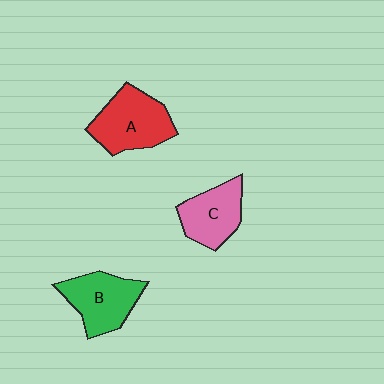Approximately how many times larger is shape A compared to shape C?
Approximately 1.2 times.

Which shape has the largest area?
Shape A (red).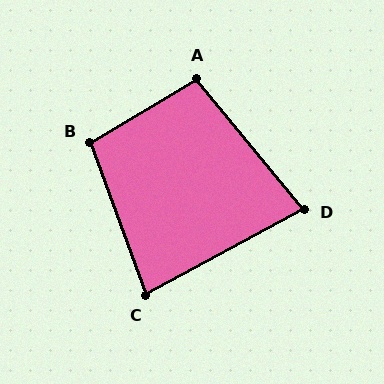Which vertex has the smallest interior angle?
D, at approximately 79 degrees.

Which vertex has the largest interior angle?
B, at approximately 101 degrees.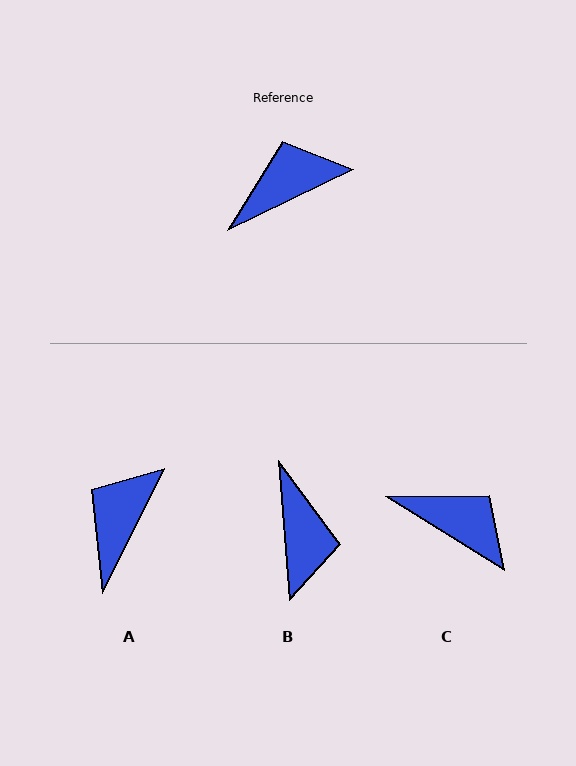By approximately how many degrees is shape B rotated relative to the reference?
Approximately 111 degrees clockwise.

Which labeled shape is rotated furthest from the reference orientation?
B, about 111 degrees away.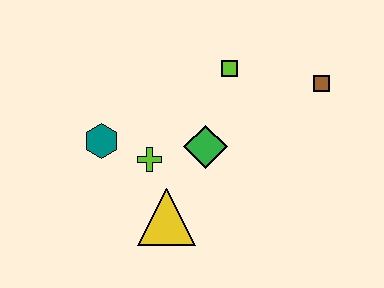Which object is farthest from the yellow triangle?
The brown square is farthest from the yellow triangle.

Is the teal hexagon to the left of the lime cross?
Yes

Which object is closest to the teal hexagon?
The lime cross is closest to the teal hexagon.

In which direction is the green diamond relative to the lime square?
The green diamond is below the lime square.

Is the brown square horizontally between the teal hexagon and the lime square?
No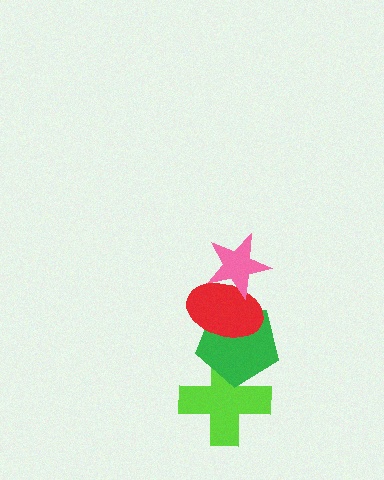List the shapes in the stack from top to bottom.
From top to bottom: the pink star, the red ellipse, the green pentagon, the lime cross.